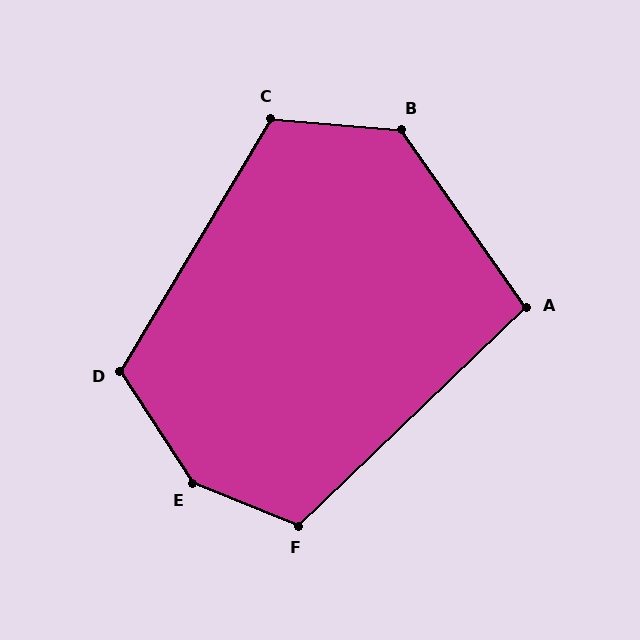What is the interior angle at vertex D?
Approximately 116 degrees (obtuse).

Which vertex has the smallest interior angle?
A, at approximately 99 degrees.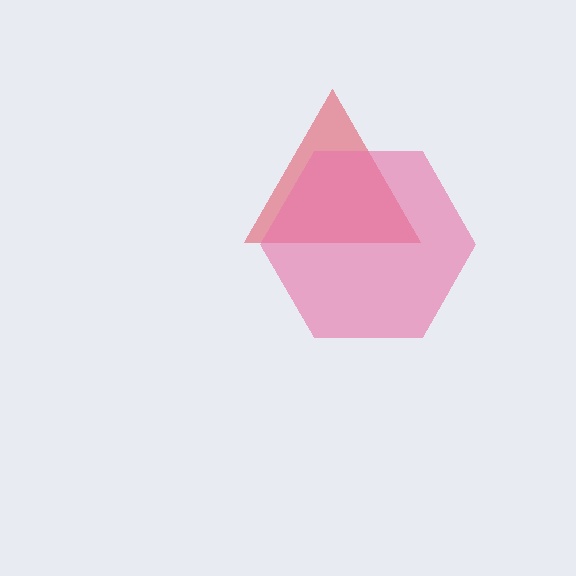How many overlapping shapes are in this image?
There are 2 overlapping shapes in the image.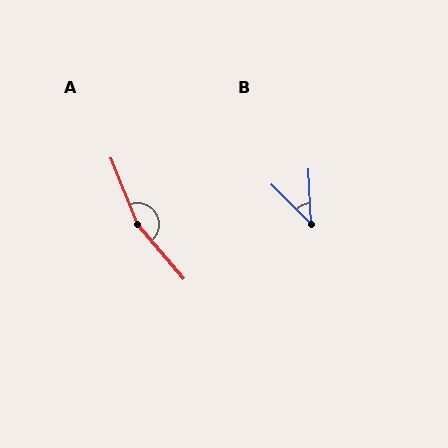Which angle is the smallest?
B, at approximately 43 degrees.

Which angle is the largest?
A, at approximately 161 degrees.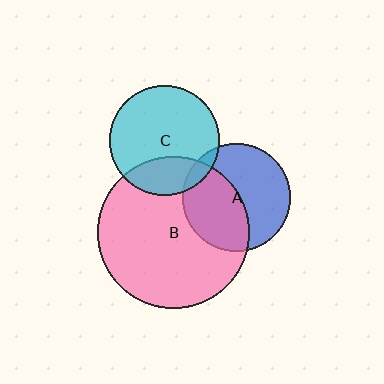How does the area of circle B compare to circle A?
Approximately 2.0 times.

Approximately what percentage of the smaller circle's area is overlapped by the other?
Approximately 5%.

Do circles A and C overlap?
Yes.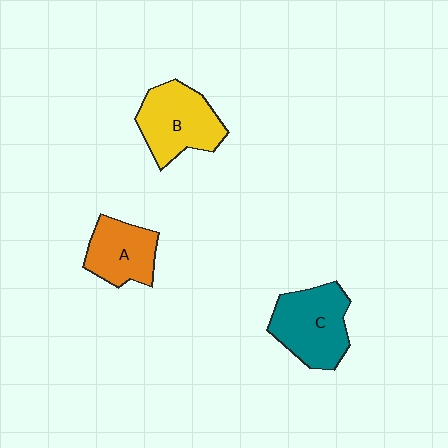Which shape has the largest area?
Shape C (teal).